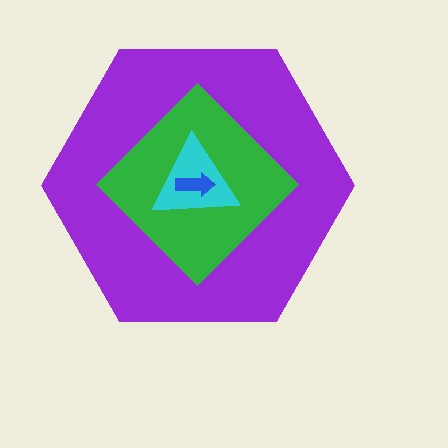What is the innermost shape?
The blue arrow.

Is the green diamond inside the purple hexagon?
Yes.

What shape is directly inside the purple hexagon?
The green diamond.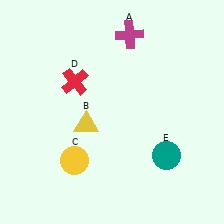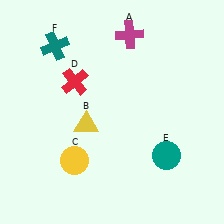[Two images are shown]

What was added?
A teal cross (F) was added in Image 2.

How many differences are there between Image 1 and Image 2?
There is 1 difference between the two images.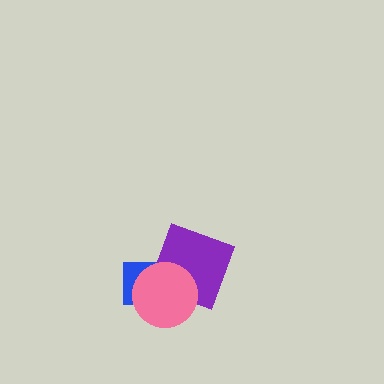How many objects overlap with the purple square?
2 objects overlap with the purple square.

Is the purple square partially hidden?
Yes, it is partially covered by another shape.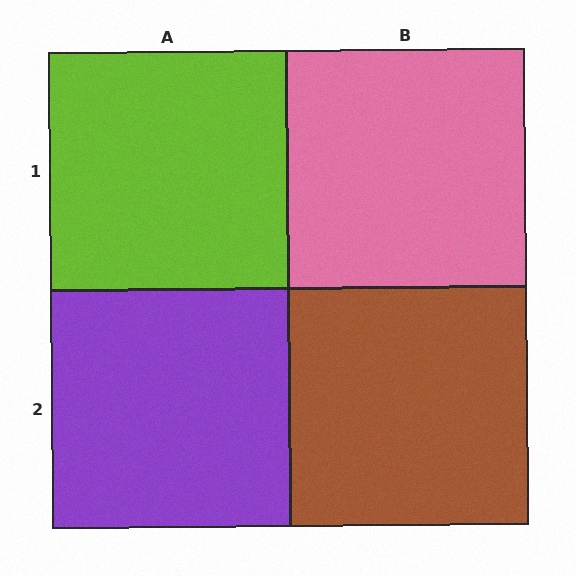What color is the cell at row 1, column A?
Lime.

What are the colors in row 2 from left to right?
Purple, brown.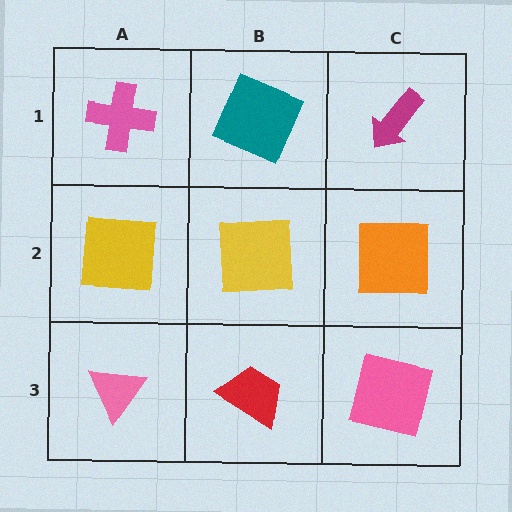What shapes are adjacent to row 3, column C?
An orange square (row 2, column C), a red trapezoid (row 3, column B).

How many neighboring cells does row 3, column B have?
3.